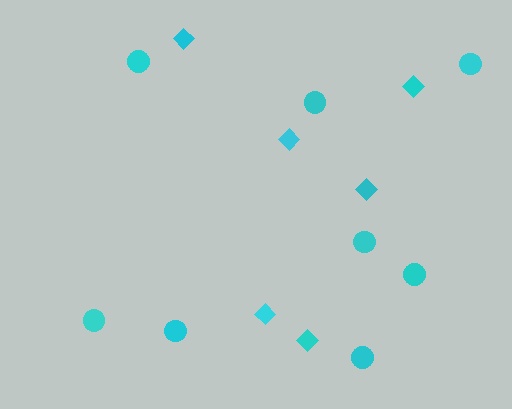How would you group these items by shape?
There are 2 groups: one group of diamonds (6) and one group of circles (8).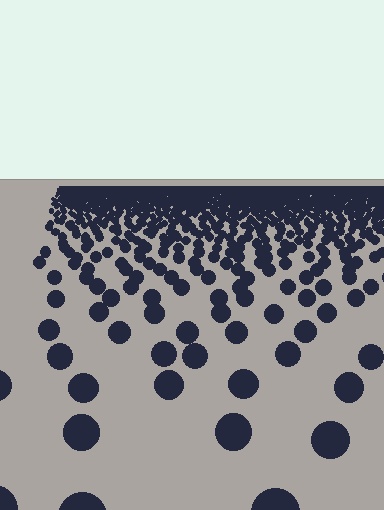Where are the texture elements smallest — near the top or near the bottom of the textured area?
Near the top.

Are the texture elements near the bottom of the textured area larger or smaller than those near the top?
Larger. Near the bottom, elements are closer to the viewer and appear at a bigger on-screen size.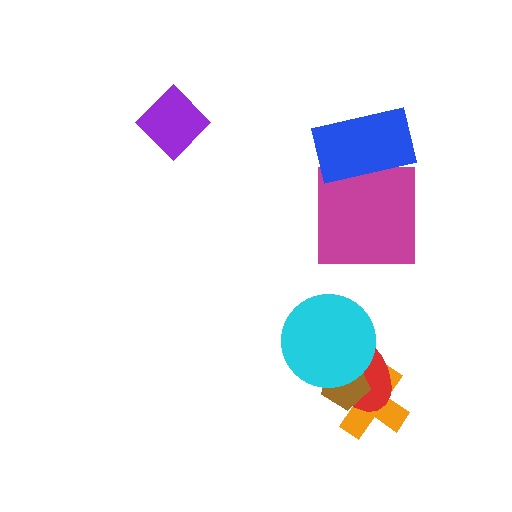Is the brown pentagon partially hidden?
Yes, it is partially covered by another shape.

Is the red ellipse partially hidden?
Yes, it is partially covered by another shape.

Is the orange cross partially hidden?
Yes, it is partially covered by another shape.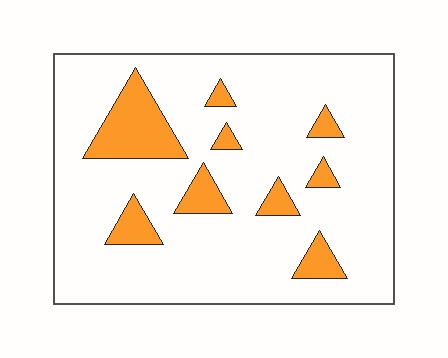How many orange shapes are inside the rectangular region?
9.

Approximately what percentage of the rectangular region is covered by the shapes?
Approximately 15%.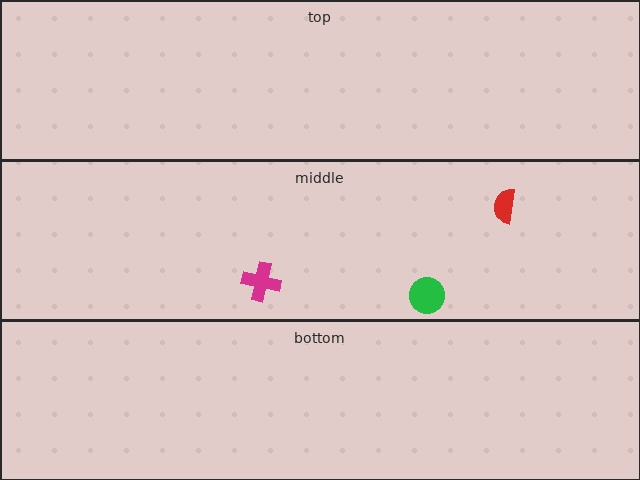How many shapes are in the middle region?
3.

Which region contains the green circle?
The middle region.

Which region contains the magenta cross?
The middle region.